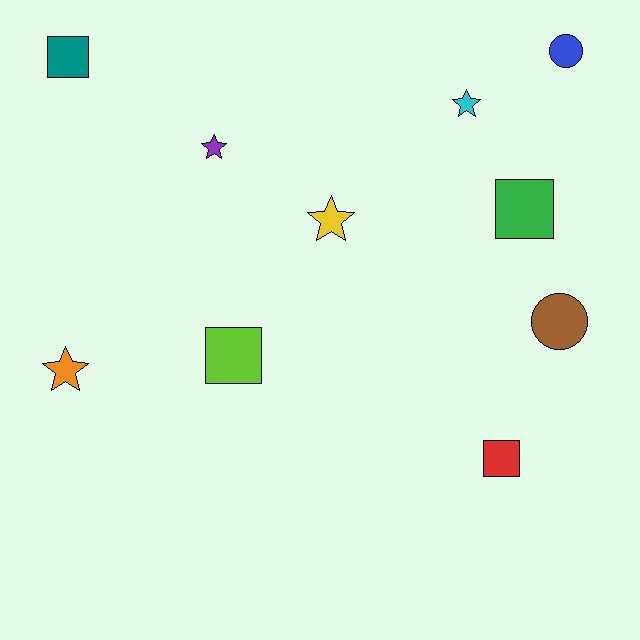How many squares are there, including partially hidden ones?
There are 4 squares.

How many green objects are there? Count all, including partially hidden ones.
There is 1 green object.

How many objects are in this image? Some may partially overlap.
There are 10 objects.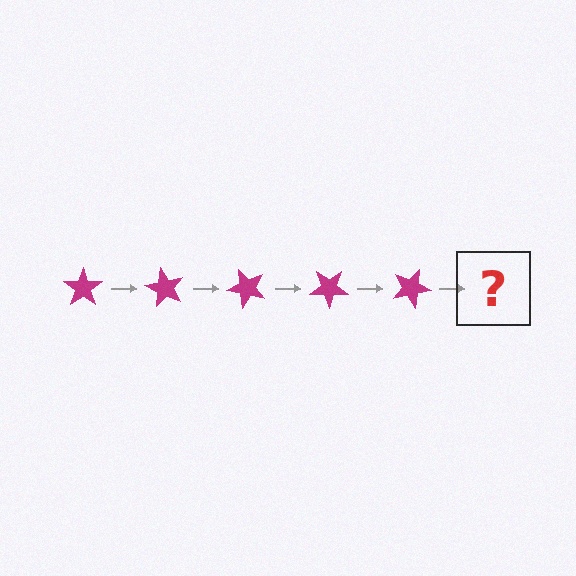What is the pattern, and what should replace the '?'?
The pattern is that the star rotates 60 degrees each step. The '?' should be a magenta star rotated 300 degrees.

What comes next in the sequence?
The next element should be a magenta star rotated 300 degrees.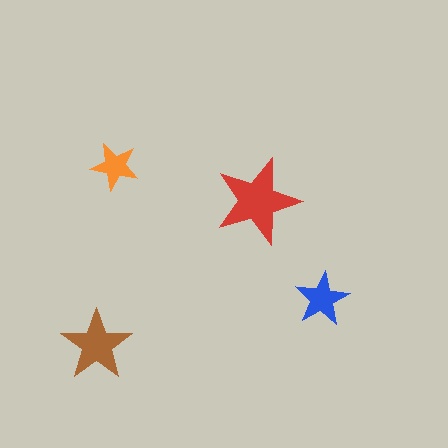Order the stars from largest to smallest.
the red one, the brown one, the blue one, the orange one.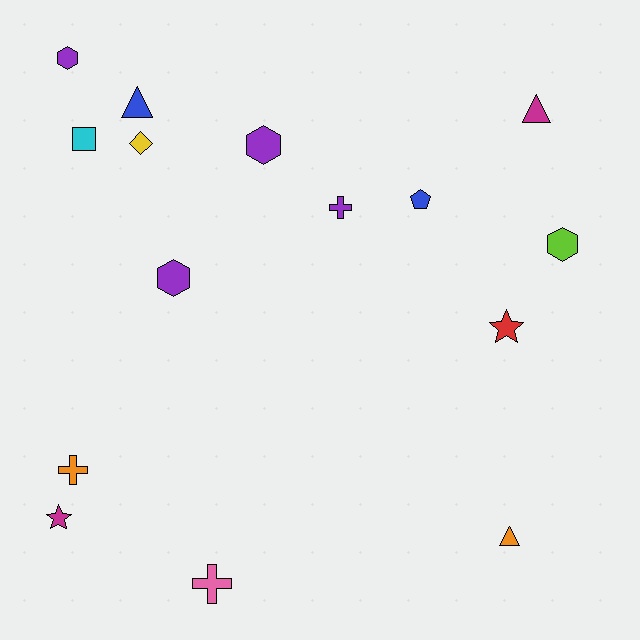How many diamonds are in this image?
There is 1 diamond.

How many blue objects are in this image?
There are 2 blue objects.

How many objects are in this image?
There are 15 objects.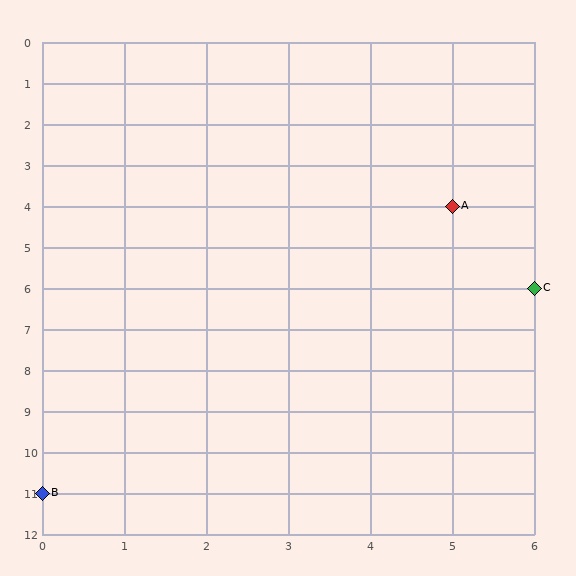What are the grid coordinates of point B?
Point B is at grid coordinates (0, 11).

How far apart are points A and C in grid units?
Points A and C are 1 column and 2 rows apart (about 2.2 grid units diagonally).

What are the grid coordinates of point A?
Point A is at grid coordinates (5, 4).